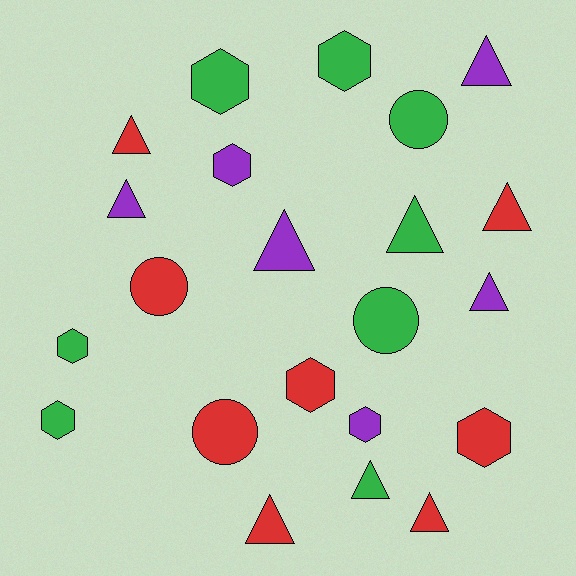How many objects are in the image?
There are 22 objects.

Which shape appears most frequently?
Triangle, with 10 objects.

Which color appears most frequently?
Red, with 8 objects.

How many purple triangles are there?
There are 4 purple triangles.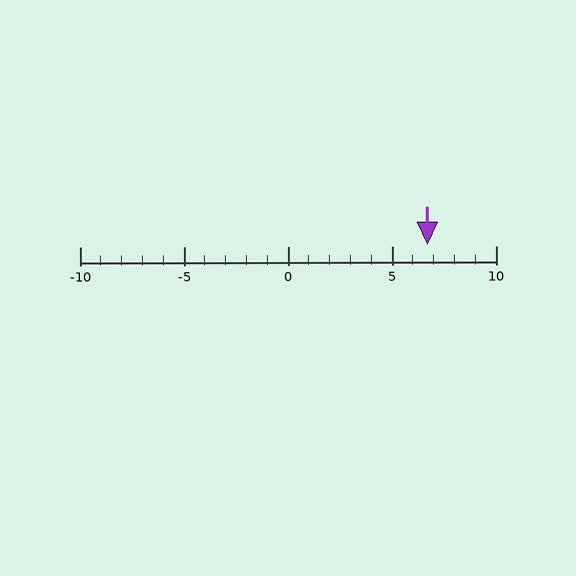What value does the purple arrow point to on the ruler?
The purple arrow points to approximately 7.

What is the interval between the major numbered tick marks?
The major tick marks are spaced 5 units apart.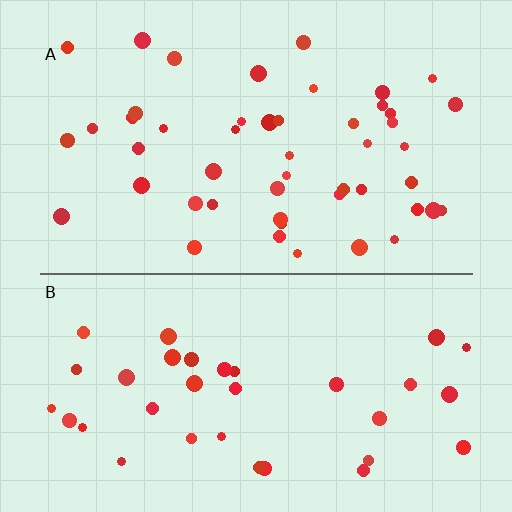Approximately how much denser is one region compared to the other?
Approximately 1.4× — region A over region B.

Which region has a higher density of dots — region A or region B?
A (the top).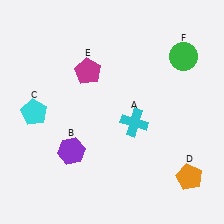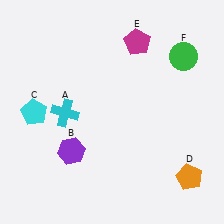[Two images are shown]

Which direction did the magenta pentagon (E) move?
The magenta pentagon (E) moved right.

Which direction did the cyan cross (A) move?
The cyan cross (A) moved left.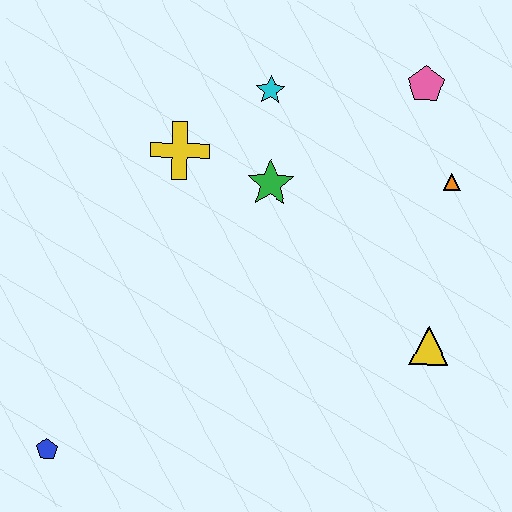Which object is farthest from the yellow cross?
The blue pentagon is farthest from the yellow cross.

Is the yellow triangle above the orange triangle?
No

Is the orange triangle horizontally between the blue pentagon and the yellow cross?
No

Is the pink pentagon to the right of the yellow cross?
Yes